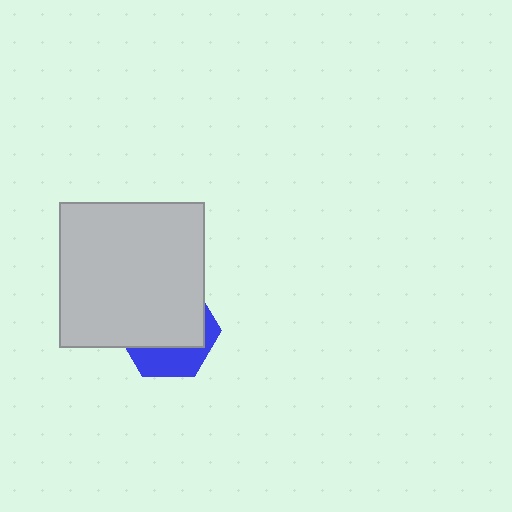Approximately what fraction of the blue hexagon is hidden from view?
Roughly 66% of the blue hexagon is hidden behind the light gray square.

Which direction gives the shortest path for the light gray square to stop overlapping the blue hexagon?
Moving up gives the shortest separation.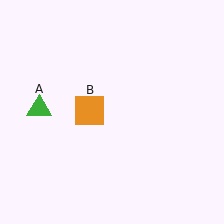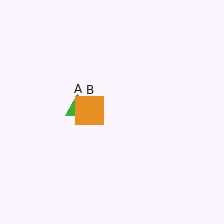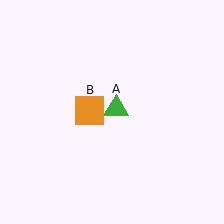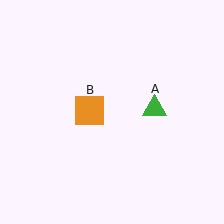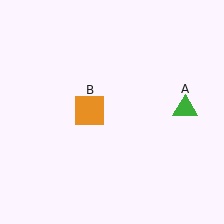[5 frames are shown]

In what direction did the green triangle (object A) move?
The green triangle (object A) moved right.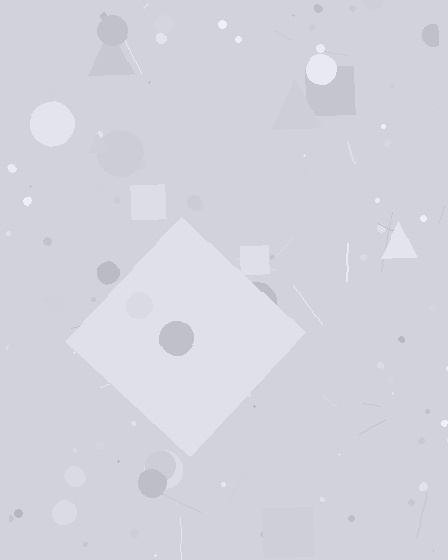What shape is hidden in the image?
A diamond is hidden in the image.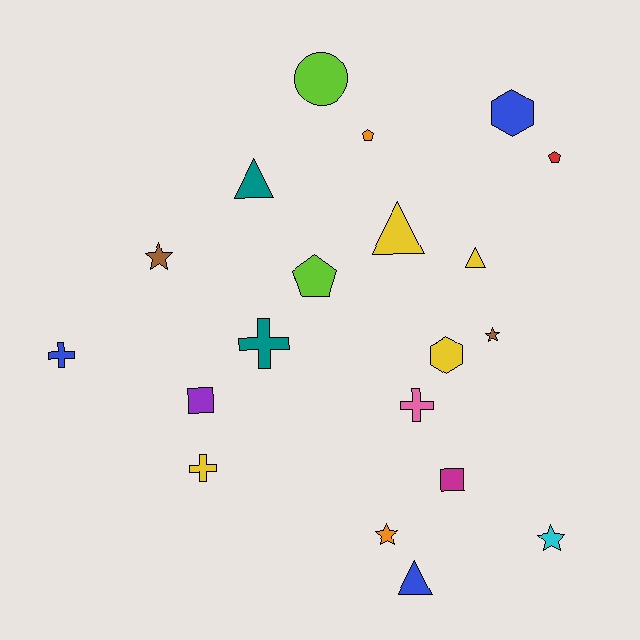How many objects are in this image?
There are 20 objects.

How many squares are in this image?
There are 2 squares.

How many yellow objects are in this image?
There are 4 yellow objects.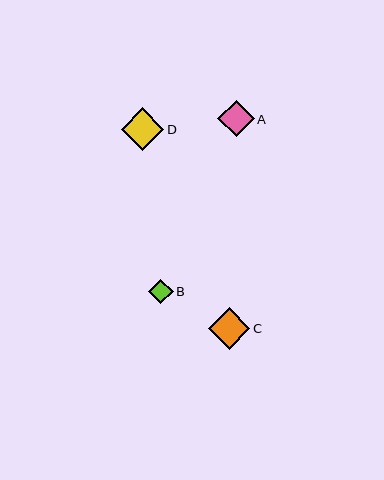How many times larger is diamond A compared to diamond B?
Diamond A is approximately 1.5 times the size of diamond B.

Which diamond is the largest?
Diamond D is the largest with a size of approximately 43 pixels.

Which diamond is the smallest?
Diamond B is the smallest with a size of approximately 25 pixels.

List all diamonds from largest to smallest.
From largest to smallest: D, C, A, B.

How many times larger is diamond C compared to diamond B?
Diamond C is approximately 1.7 times the size of diamond B.